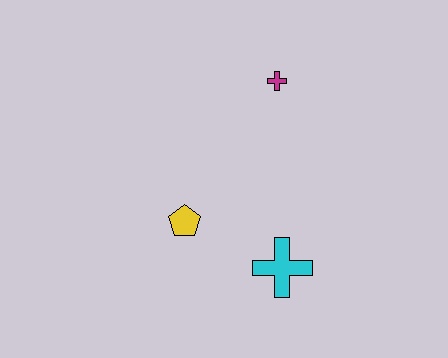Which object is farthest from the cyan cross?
The magenta cross is farthest from the cyan cross.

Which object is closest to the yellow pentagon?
The cyan cross is closest to the yellow pentagon.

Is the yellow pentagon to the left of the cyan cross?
Yes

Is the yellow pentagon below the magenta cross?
Yes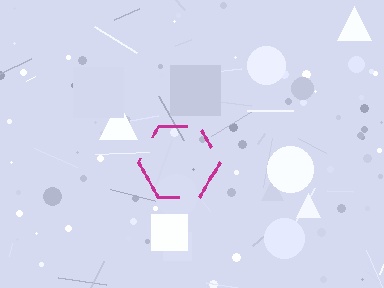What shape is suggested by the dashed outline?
The dashed outline suggests a hexagon.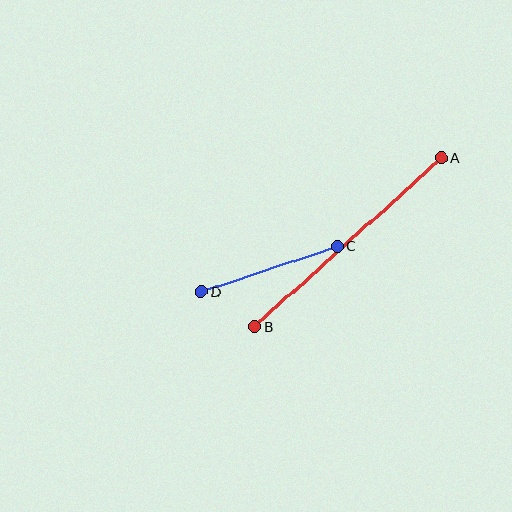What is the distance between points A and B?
The distance is approximately 251 pixels.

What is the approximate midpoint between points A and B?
The midpoint is at approximately (348, 242) pixels.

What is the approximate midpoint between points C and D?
The midpoint is at approximately (269, 269) pixels.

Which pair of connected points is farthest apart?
Points A and B are farthest apart.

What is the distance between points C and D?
The distance is approximately 144 pixels.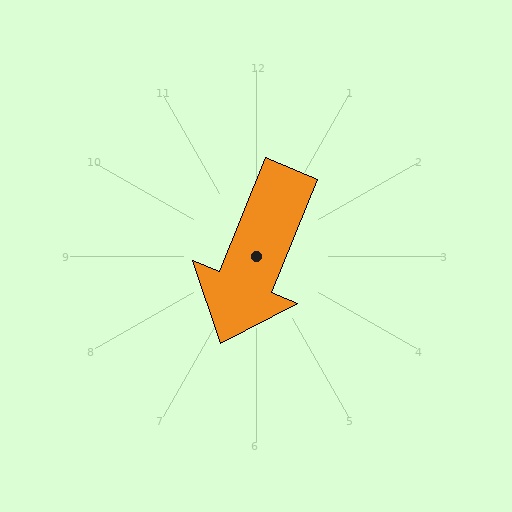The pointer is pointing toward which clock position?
Roughly 7 o'clock.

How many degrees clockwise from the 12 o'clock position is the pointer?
Approximately 202 degrees.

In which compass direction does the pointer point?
South.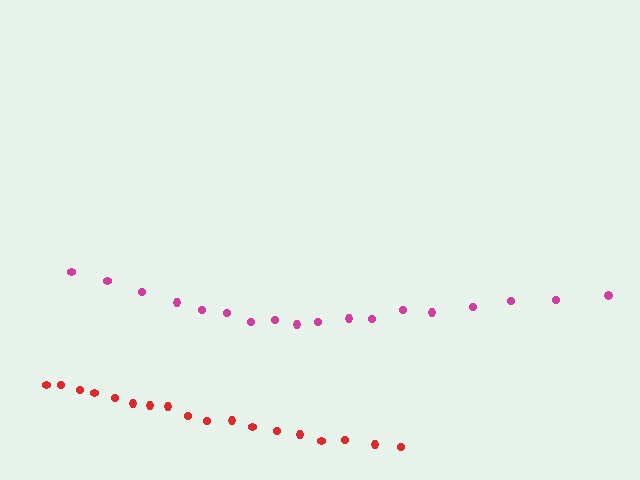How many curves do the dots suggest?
There are 2 distinct paths.